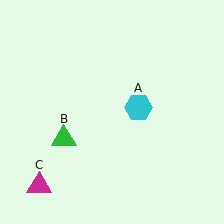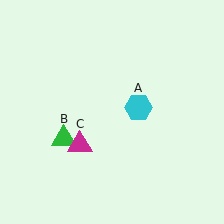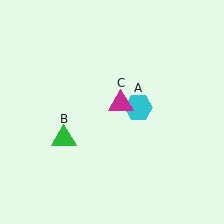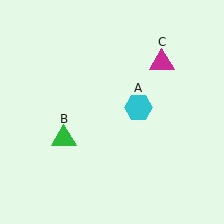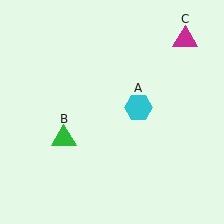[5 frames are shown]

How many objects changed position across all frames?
1 object changed position: magenta triangle (object C).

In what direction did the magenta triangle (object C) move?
The magenta triangle (object C) moved up and to the right.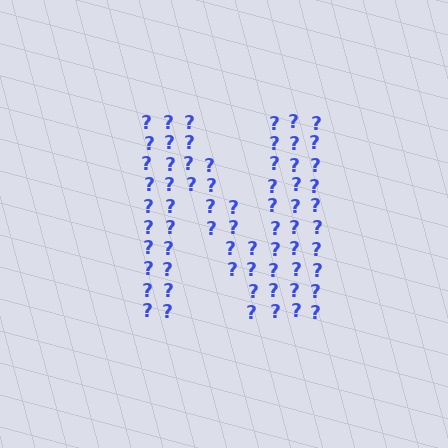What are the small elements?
The small elements are question marks.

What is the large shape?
The large shape is the letter N.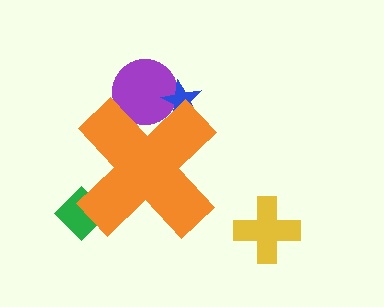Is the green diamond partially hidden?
Yes, the green diamond is partially hidden behind the orange cross.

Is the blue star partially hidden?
Yes, the blue star is partially hidden behind the orange cross.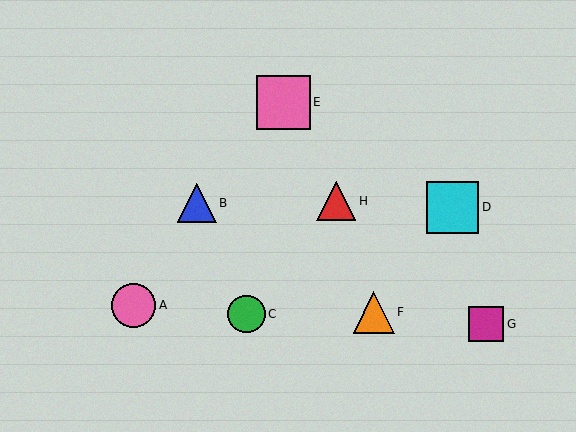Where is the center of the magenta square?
The center of the magenta square is at (486, 324).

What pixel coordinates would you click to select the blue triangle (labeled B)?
Click at (197, 203) to select the blue triangle B.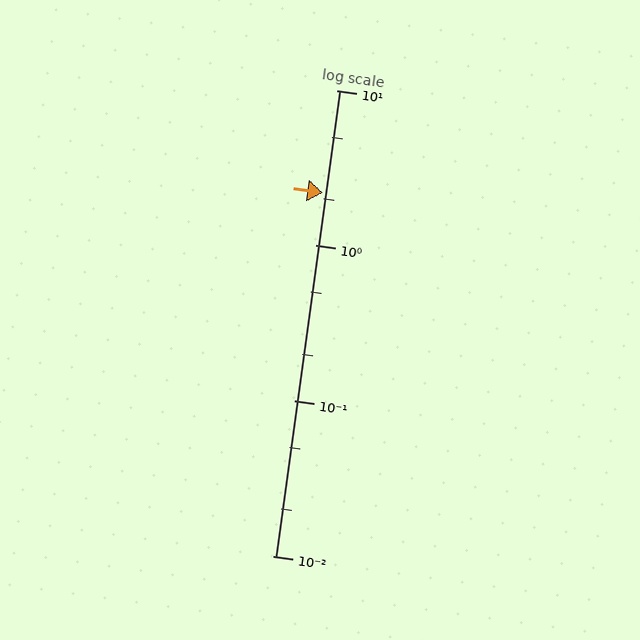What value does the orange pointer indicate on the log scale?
The pointer indicates approximately 2.2.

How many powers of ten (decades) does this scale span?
The scale spans 3 decades, from 0.01 to 10.